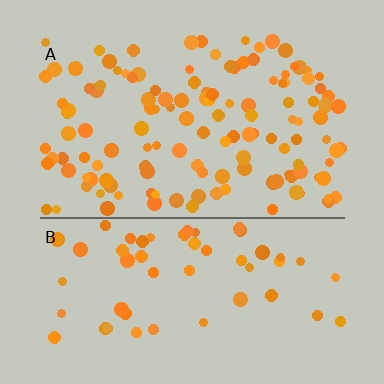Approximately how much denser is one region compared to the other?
Approximately 2.3× — region A over region B.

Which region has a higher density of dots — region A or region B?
A (the top).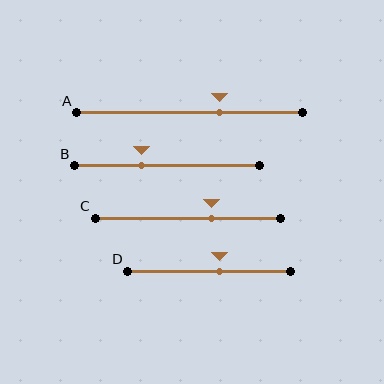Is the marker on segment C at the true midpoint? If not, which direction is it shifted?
No, the marker on segment C is shifted to the right by about 13% of the segment length.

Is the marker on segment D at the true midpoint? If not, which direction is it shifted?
No, the marker on segment D is shifted to the right by about 7% of the segment length.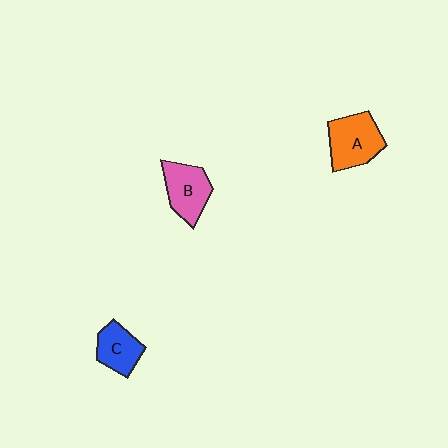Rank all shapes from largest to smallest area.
From largest to smallest: A (orange), B (pink), C (blue).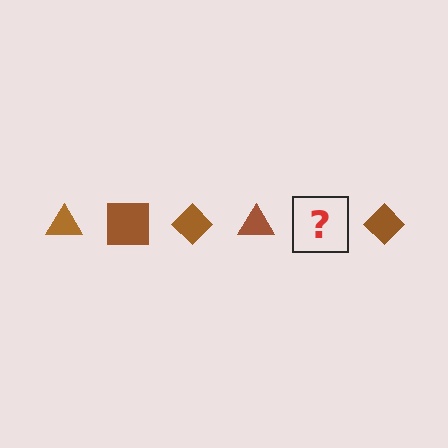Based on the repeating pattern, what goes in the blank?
The blank should be a brown square.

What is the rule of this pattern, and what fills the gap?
The rule is that the pattern cycles through triangle, square, diamond shapes in brown. The gap should be filled with a brown square.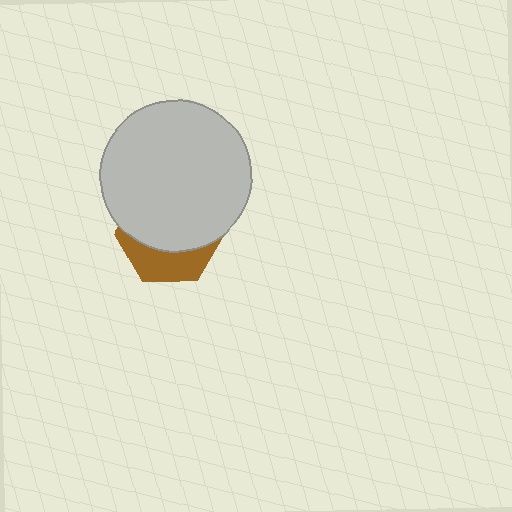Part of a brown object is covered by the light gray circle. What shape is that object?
It is a hexagon.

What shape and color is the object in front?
The object in front is a light gray circle.